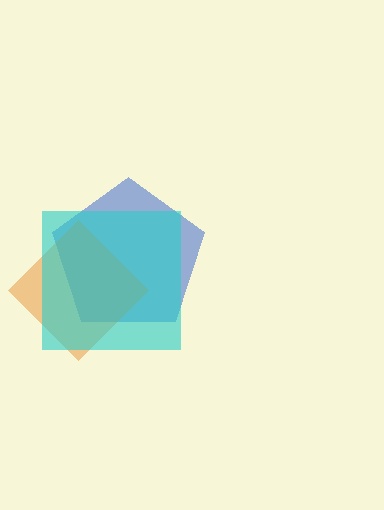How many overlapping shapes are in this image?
There are 3 overlapping shapes in the image.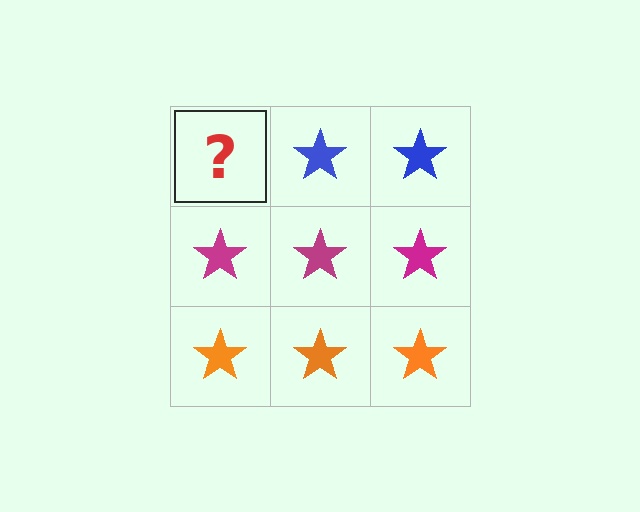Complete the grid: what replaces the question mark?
The question mark should be replaced with a blue star.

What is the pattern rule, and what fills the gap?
The rule is that each row has a consistent color. The gap should be filled with a blue star.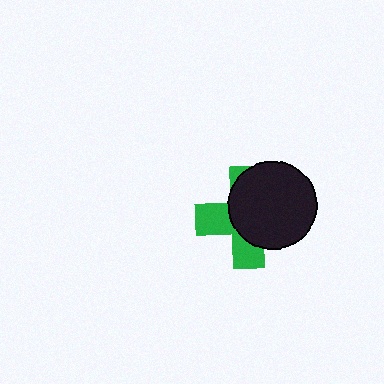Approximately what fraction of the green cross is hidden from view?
Roughly 59% of the green cross is hidden behind the black circle.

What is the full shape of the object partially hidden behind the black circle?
The partially hidden object is a green cross.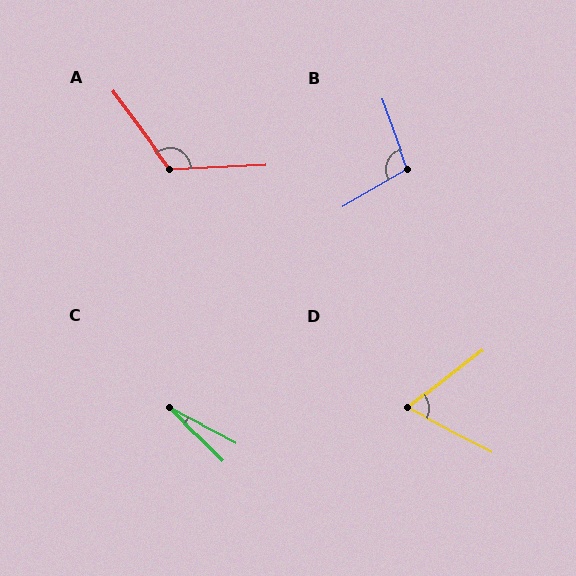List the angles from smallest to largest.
C (17°), D (64°), B (100°), A (124°).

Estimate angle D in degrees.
Approximately 64 degrees.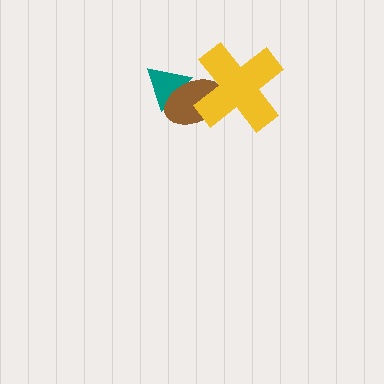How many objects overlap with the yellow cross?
1 object overlaps with the yellow cross.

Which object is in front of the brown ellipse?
The yellow cross is in front of the brown ellipse.